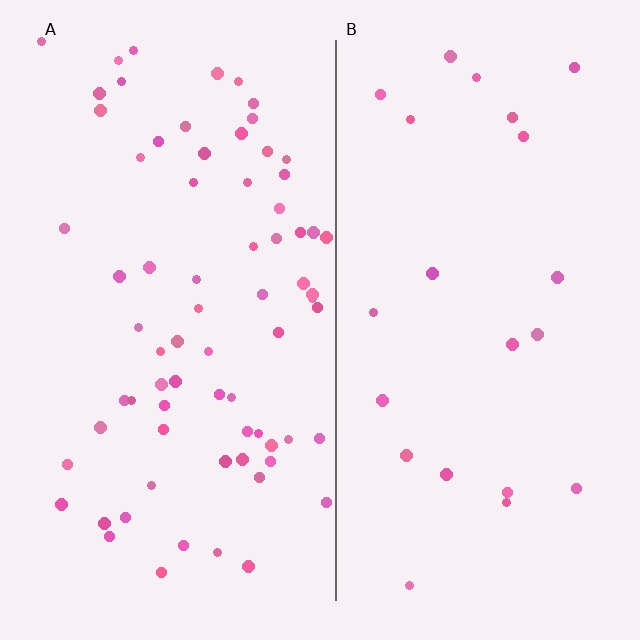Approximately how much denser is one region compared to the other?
Approximately 3.3× — region A over region B.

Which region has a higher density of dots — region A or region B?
A (the left).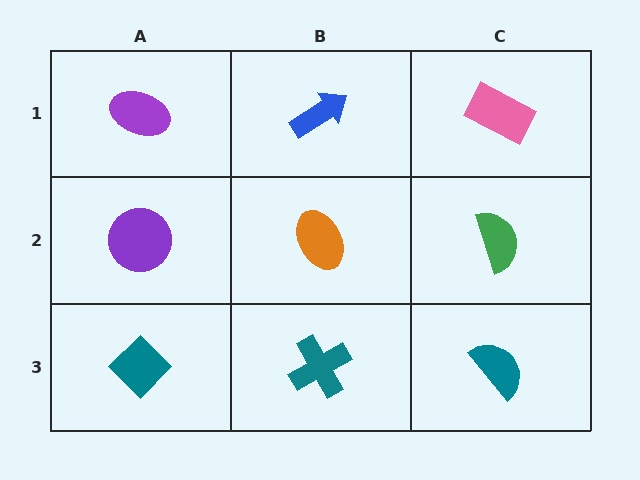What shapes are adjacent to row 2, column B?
A blue arrow (row 1, column B), a teal cross (row 3, column B), a purple circle (row 2, column A), a green semicircle (row 2, column C).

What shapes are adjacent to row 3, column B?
An orange ellipse (row 2, column B), a teal diamond (row 3, column A), a teal semicircle (row 3, column C).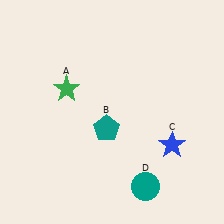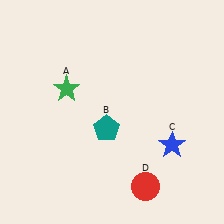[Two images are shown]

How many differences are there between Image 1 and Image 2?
There is 1 difference between the two images.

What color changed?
The circle (D) changed from teal in Image 1 to red in Image 2.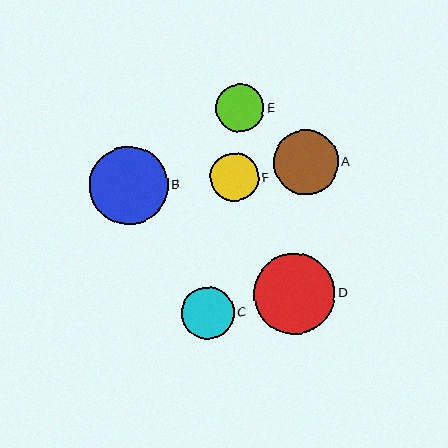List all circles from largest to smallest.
From largest to smallest: D, B, A, C, F, E.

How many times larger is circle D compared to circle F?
Circle D is approximately 1.7 times the size of circle F.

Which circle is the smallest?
Circle E is the smallest with a size of approximately 48 pixels.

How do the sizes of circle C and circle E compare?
Circle C and circle E are approximately the same size.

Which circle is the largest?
Circle D is the largest with a size of approximately 81 pixels.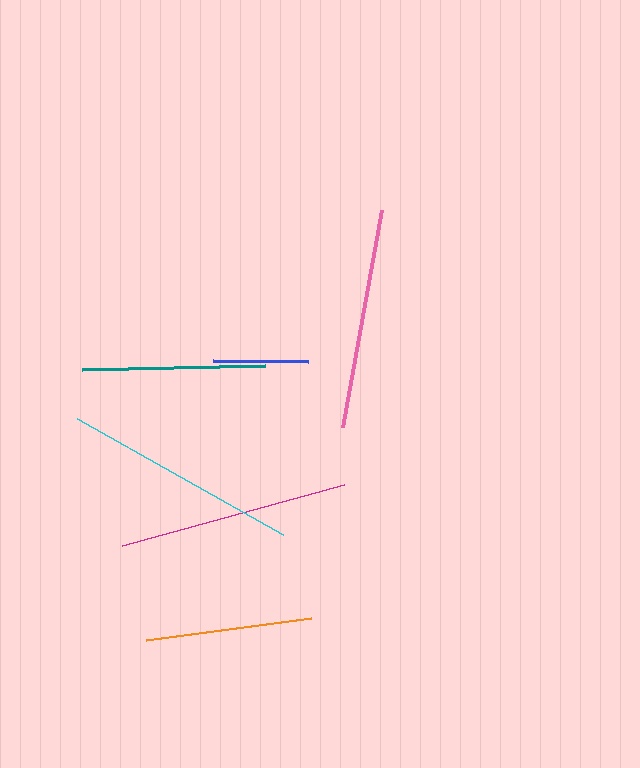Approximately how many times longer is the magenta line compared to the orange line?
The magenta line is approximately 1.4 times the length of the orange line.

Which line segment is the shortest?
The blue line is the shortest at approximately 95 pixels.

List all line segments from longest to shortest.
From longest to shortest: cyan, magenta, pink, teal, orange, blue.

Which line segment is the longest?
The cyan line is the longest at approximately 236 pixels.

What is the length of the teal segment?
The teal segment is approximately 182 pixels long.